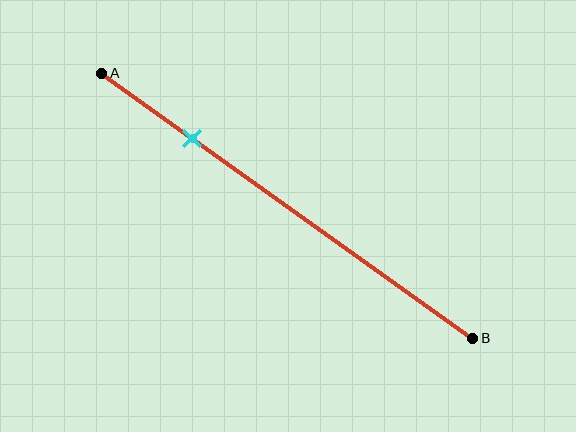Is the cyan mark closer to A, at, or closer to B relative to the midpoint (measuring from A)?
The cyan mark is closer to point A than the midpoint of segment AB.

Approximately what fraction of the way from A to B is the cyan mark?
The cyan mark is approximately 25% of the way from A to B.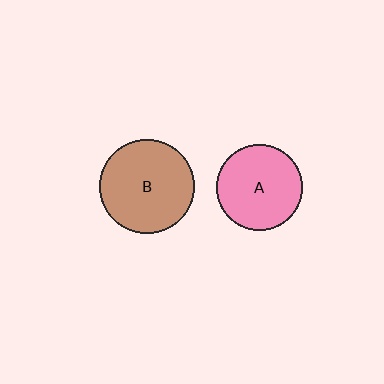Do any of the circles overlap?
No, none of the circles overlap.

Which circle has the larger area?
Circle B (brown).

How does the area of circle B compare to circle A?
Approximately 1.2 times.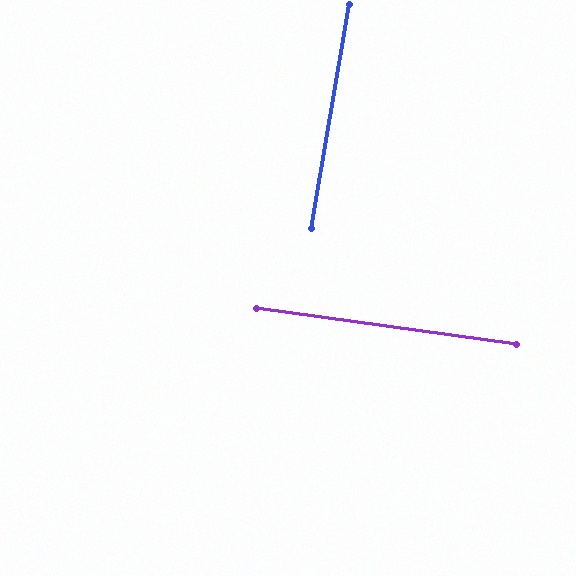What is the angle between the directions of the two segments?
Approximately 88 degrees.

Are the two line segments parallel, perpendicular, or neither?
Perpendicular — they meet at approximately 88°.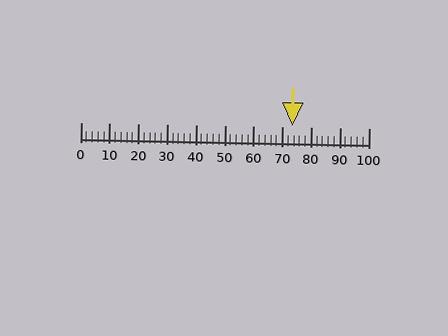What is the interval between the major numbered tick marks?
The major tick marks are spaced 10 units apart.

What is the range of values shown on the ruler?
The ruler shows values from 0 to 100.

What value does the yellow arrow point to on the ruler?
The yellow arrow points to approximately 74.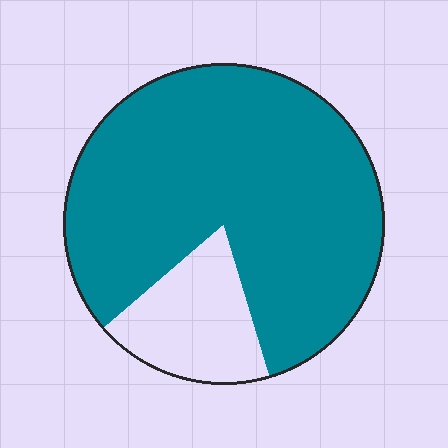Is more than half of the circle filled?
Yes.